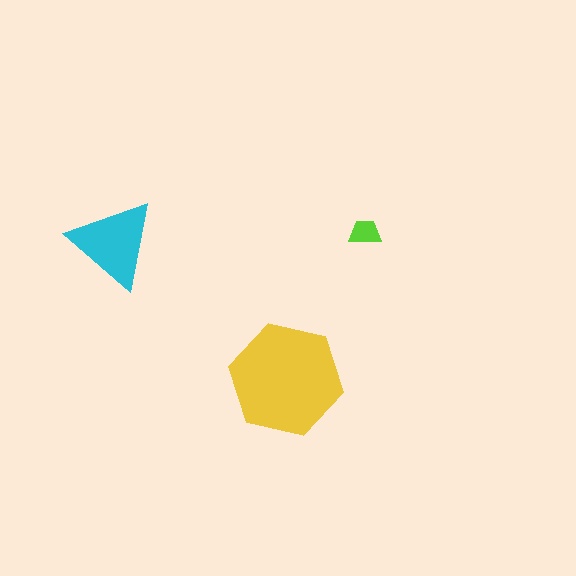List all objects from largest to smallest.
The yellow hexagon, the cyan triangle, the lime trapezoid.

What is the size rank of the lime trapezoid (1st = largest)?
3rd.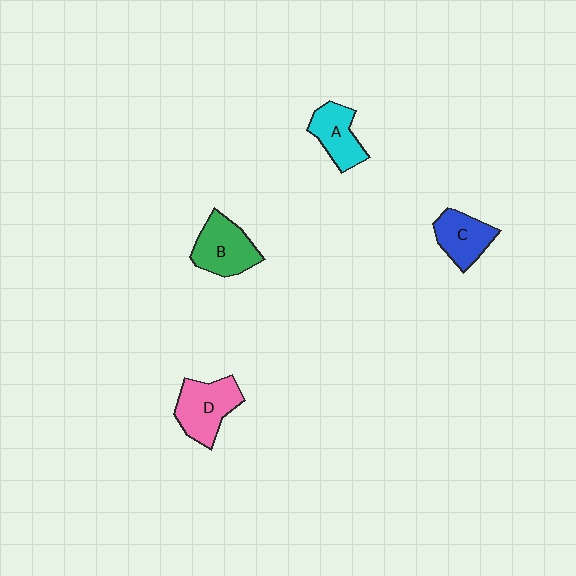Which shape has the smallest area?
Shape C (blue).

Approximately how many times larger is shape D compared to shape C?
Approximately 1.3 times.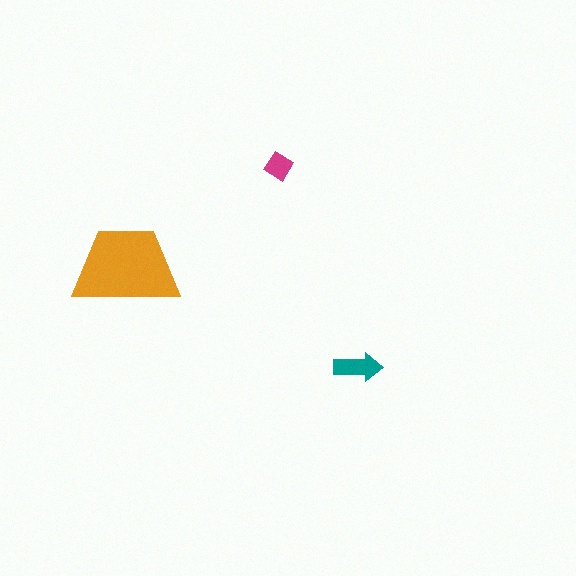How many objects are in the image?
There are 3 objects in the image.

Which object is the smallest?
The magenta diamond.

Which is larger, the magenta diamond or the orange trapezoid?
The orange trapezoid.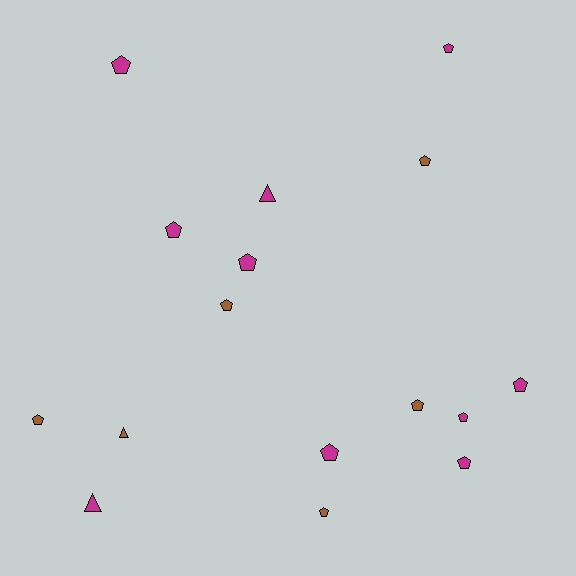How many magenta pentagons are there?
There are 8 magenta pentagons.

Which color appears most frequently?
Magenta, with 10 objects.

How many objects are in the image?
There are 16 objects.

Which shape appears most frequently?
Pentagon, with 13 objects.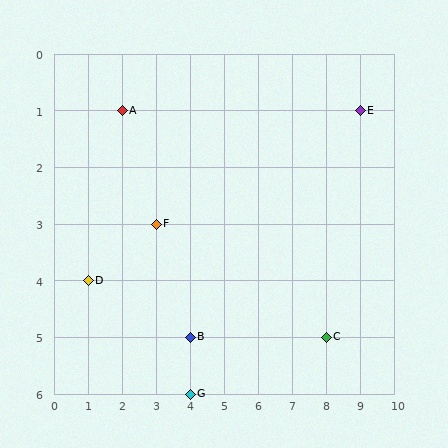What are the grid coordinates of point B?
Point B is at grid coordinates (4, 5).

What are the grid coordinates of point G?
Point G is at grid coordinates (4, 6).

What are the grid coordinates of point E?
Point E is at grid coordinates (9, 1).